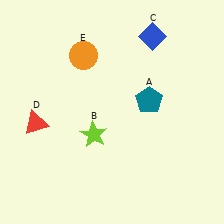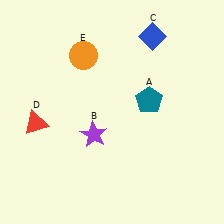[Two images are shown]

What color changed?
The star (B) changed from lime in Image 1 to purple in Image 2.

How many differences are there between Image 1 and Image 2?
There is 1 difference between the two images.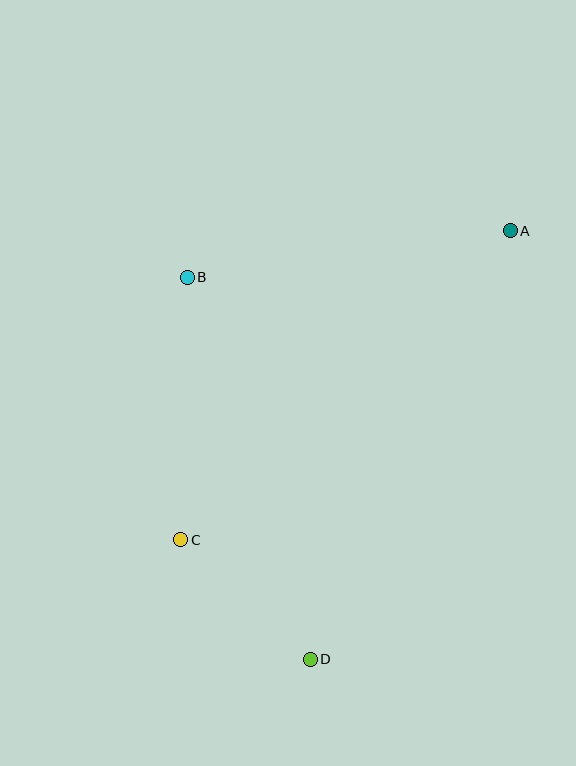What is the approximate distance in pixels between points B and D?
The distance between B and D is approximately 401 pixels.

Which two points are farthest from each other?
Points A and D are farthest from each other.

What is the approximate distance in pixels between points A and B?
The distance between A and B is approximately 326 pixels.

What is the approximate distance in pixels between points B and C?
The distance between B and C is approximately 262 pixels.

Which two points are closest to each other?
Points C and D are closest to each other.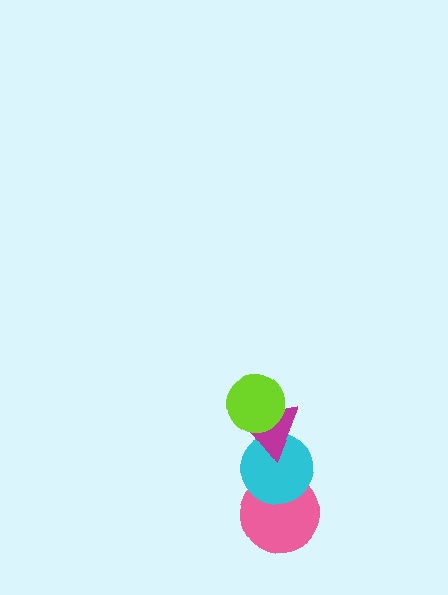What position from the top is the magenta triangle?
The magenta triangle is 2nd from the top.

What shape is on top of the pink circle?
The cyan circle is on top of the pink circle.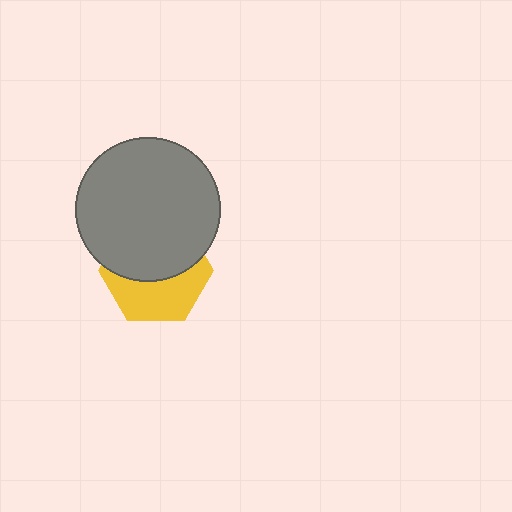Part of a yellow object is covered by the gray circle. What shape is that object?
It is a hexagon.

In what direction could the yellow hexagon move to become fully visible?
The yellow hexagon could move down. That would shift it out from behind the gray circle entirely.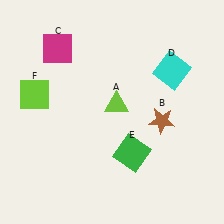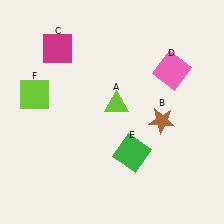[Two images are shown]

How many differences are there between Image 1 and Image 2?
There is 1 difference between the two images.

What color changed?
The square (D) changed from cyan in Image 1 to pink in Image 2.